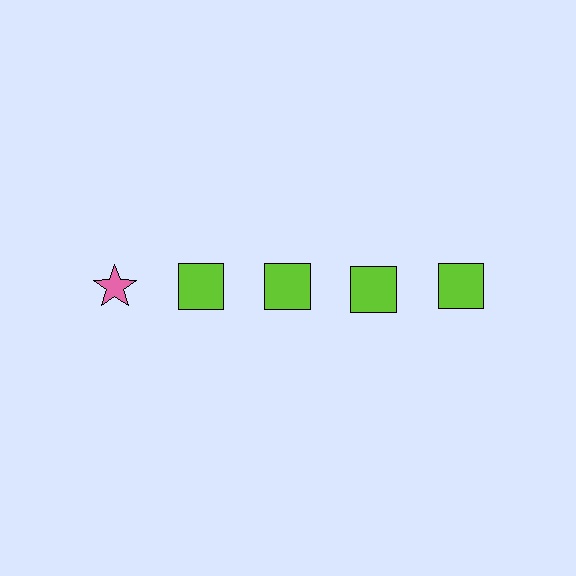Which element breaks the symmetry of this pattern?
The pink star in the top row, leftmost column breaks the symmetry. All other shapes are lime squares.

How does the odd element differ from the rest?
It differs in both color (pink instead of lime) and shape (star instead of square).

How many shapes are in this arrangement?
There are 5 shapes arranged in a grid pattern.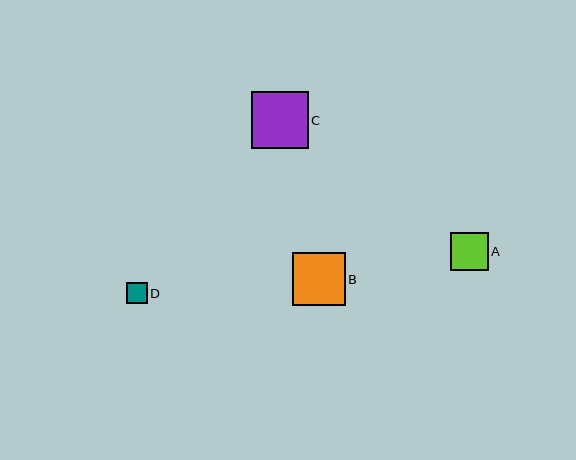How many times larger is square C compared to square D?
Square C is approximately 2.7 times the size of square D.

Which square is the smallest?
Square D is the smallest with a size of approximately 21 pixels.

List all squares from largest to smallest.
From largest to smallest: C, B, A, D.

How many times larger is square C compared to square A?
Square C is approximately 1.5 times the size of square A.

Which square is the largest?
Square C is the largest with a size of approximately 57 pixels.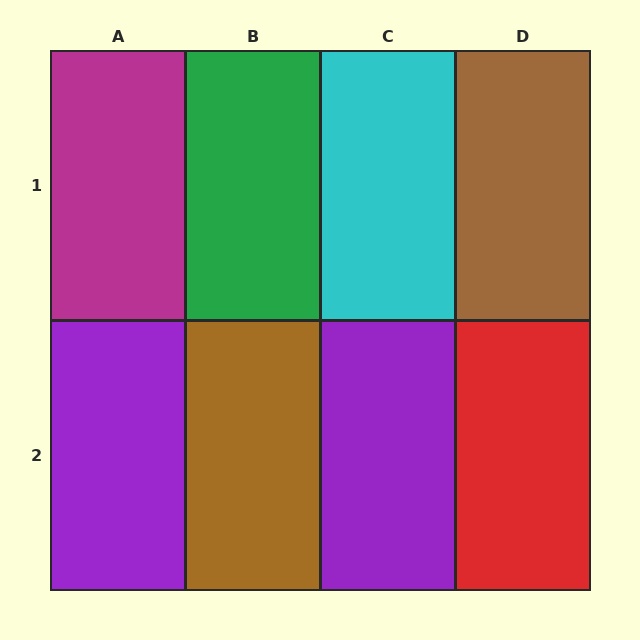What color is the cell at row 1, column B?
Green.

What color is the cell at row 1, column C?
Cyan.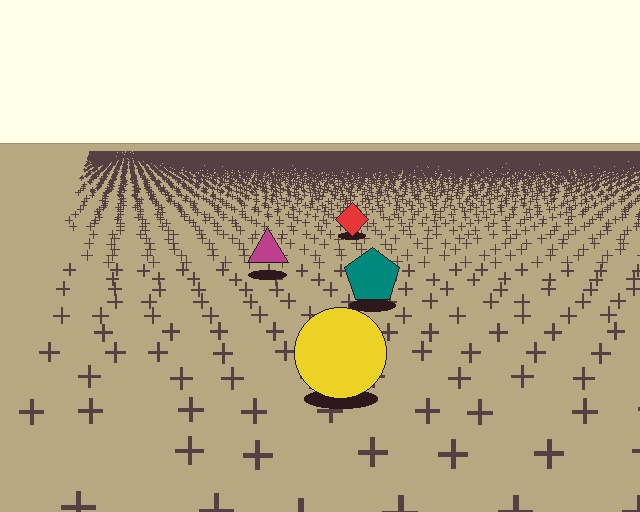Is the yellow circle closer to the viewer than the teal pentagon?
Yes. The yellow circle is closer — you can tell from the texture gradient: the ground texture is coarser near it.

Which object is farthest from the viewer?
The red diamond is farthest from the viewer. It appears smaller and the ground texture around it is denser.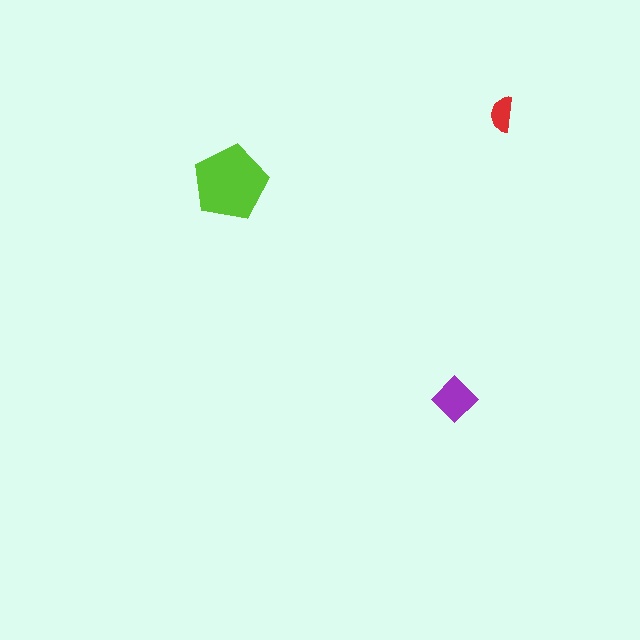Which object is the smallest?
The red semicircle.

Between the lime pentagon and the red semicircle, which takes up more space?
The lime pentagon.